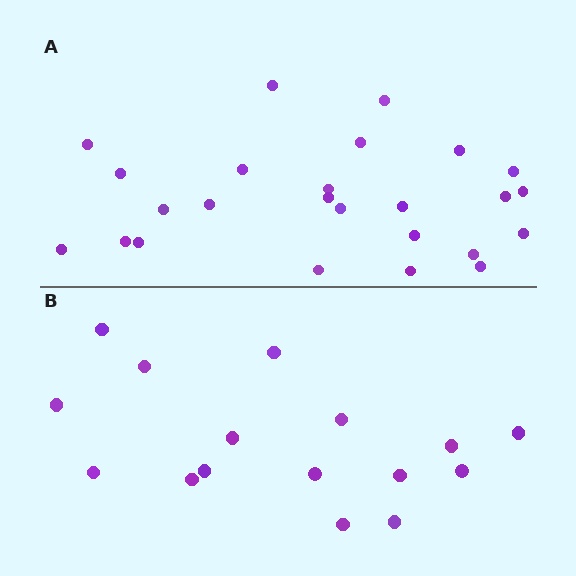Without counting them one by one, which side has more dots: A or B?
Region A (the top region) has more dots.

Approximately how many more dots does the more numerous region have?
Region A has roughly 8 or so more dots than region B.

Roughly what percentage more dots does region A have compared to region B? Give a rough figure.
About 55% more.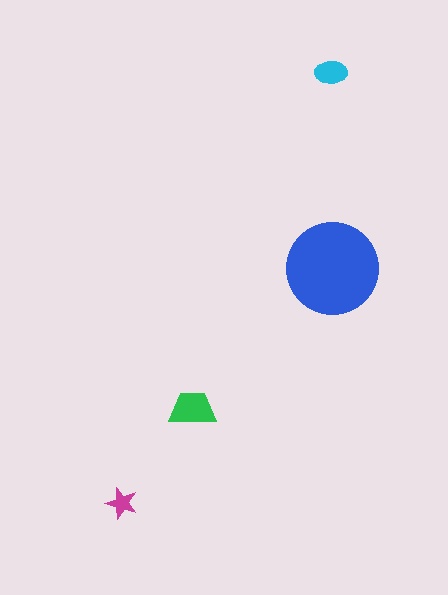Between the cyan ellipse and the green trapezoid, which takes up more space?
The green trapezoid.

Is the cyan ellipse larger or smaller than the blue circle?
Smaller.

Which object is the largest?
The blue circle.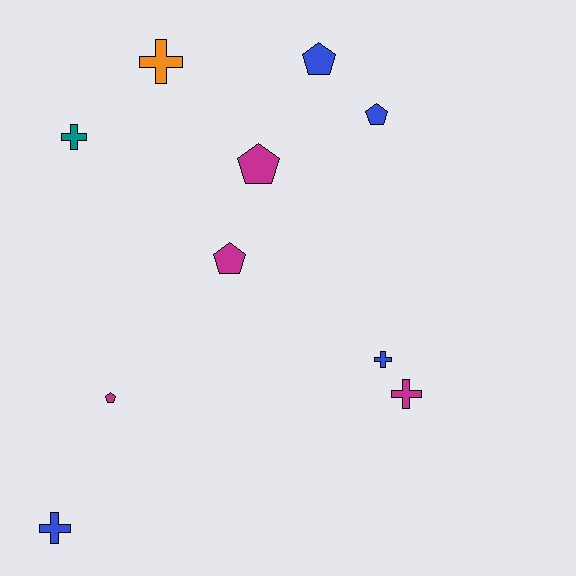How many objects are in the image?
There are 10 objects.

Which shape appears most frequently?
Cross, with 5 objects.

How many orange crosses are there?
There is 1 orange cross.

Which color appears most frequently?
Blue, with 4 objects.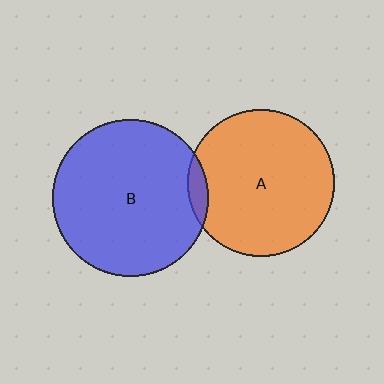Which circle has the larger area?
Circle B (blue).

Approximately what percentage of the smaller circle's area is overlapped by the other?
Approximately 5%.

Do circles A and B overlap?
Yes.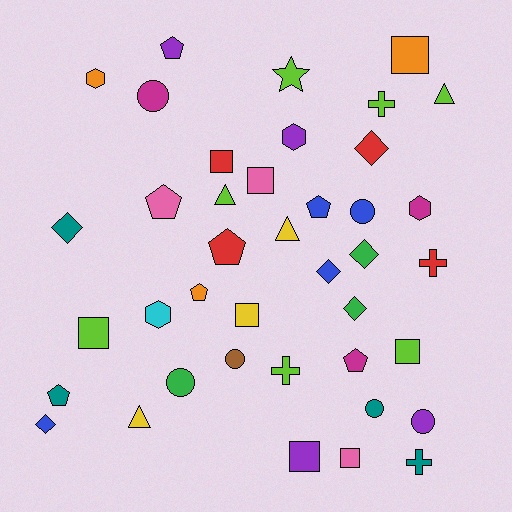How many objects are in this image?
There are 40 objects.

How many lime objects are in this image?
There are 7 lime objects.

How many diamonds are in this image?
There are 6 diamonds.